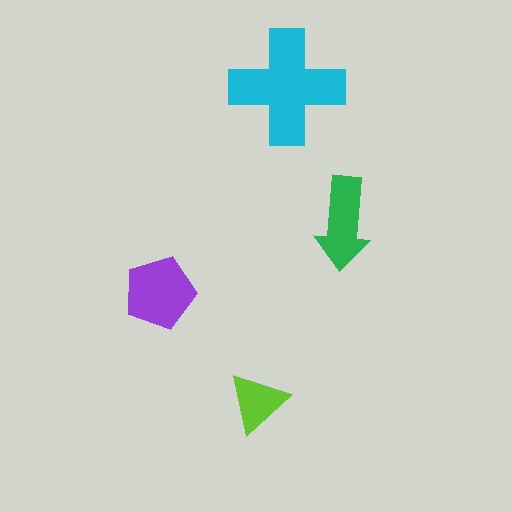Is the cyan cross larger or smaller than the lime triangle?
Larger.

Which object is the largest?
The cyan cross.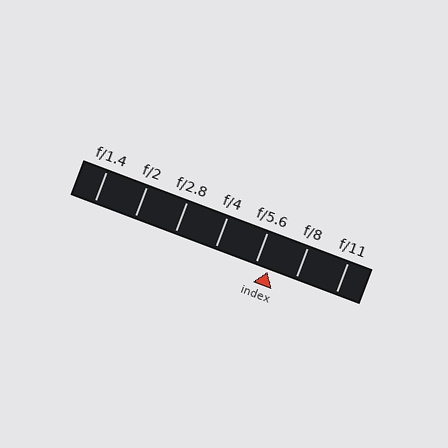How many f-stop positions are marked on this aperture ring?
There are 7 f-stop positions marked.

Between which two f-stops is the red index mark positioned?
The index mark is between f/5.6 and f/8.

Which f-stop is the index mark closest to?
The index mark is closest to f/5.6.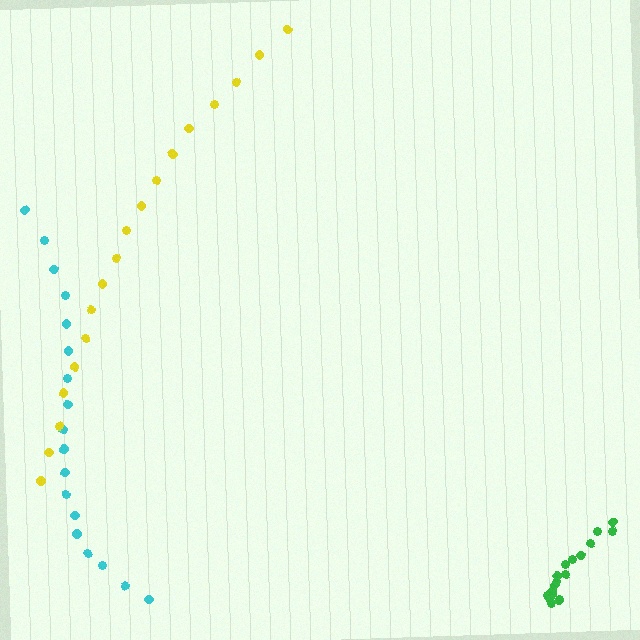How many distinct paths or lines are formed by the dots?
There are 3 distinct paths.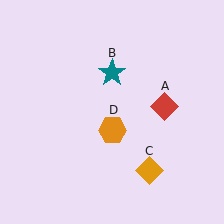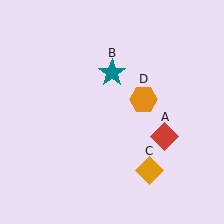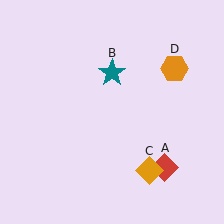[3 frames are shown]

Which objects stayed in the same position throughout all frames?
Teal star (object B) and orange diamond (object C) remained stationary.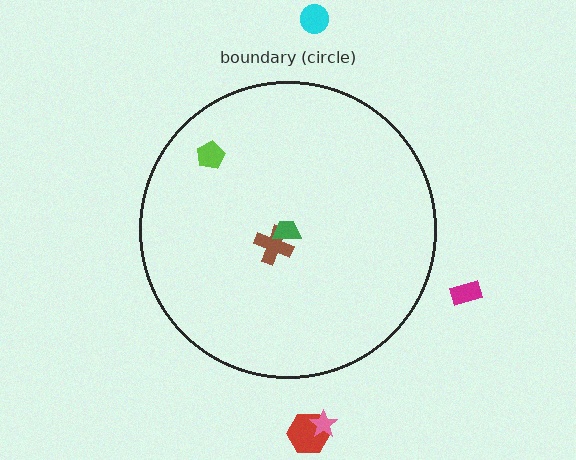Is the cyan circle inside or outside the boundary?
Outside.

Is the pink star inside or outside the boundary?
Outside.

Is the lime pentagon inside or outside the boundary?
Inside.